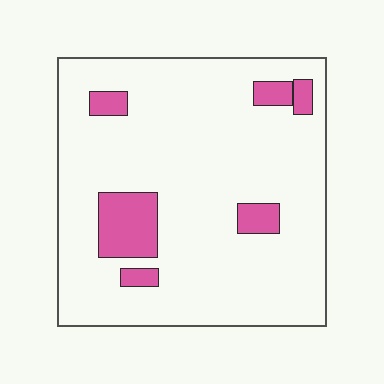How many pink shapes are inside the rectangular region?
6.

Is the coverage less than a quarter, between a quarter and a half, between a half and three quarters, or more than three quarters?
Less than a quarter.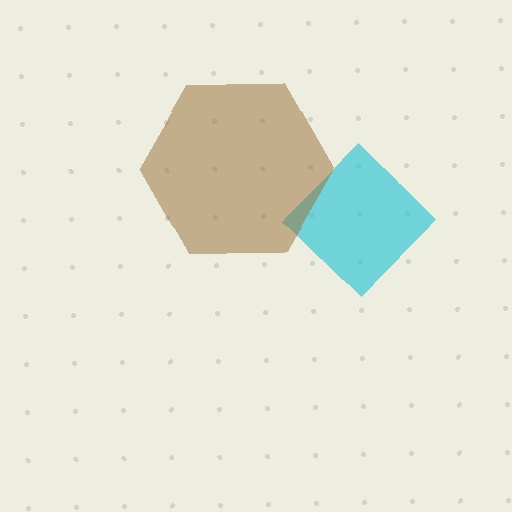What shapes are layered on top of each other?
The layered shapes are: a cyan diamond, a brown hexagon.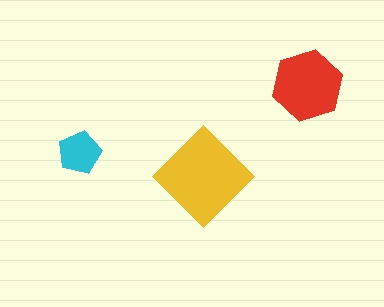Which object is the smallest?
The cyan pentagon.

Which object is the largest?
The yellow diamond.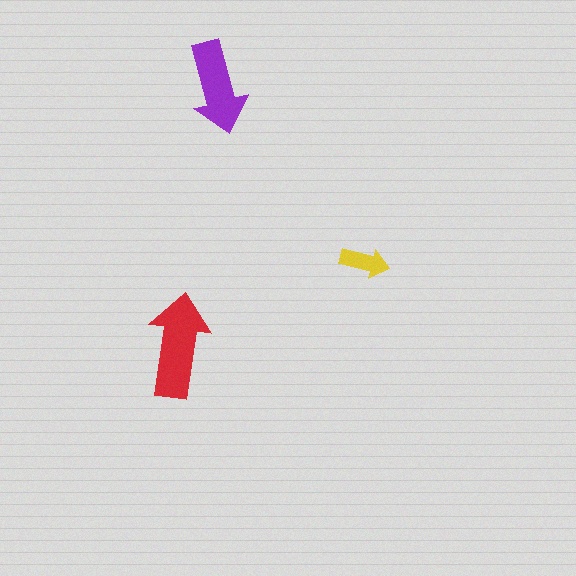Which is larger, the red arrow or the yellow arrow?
The red one.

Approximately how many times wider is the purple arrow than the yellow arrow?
About 2 times wider.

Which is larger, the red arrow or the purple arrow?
The red one.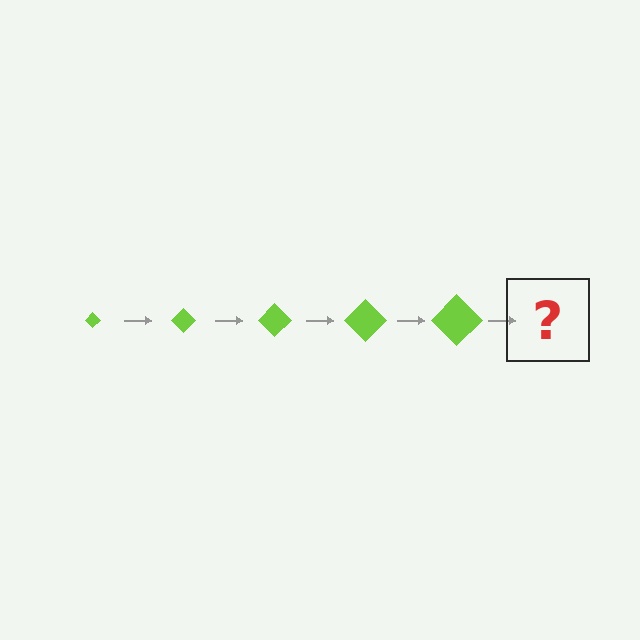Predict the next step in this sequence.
The next step is a lime diamond, larger than the previous one.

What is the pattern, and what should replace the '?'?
The pattern is that the diamond gets progressively larger each step. The '?' should be a lime diamond, larger than the previous one.